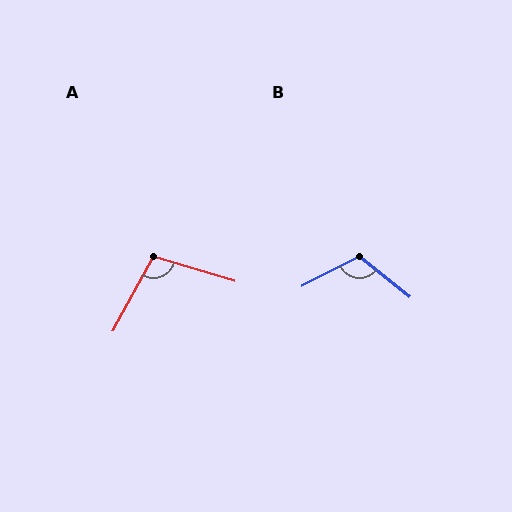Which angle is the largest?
B, at approximately 114 degrees.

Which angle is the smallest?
A, at approximately 102 degrees.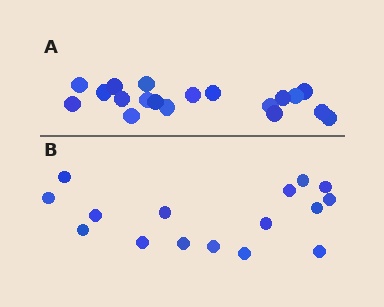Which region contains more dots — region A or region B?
Region A (the top region) has more dots.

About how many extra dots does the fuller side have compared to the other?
Region A has just a few more — roughly 2 or 3 more dots than region B.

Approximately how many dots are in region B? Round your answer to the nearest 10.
About 20 dots. (The exact count is 16, which rounds to 20.)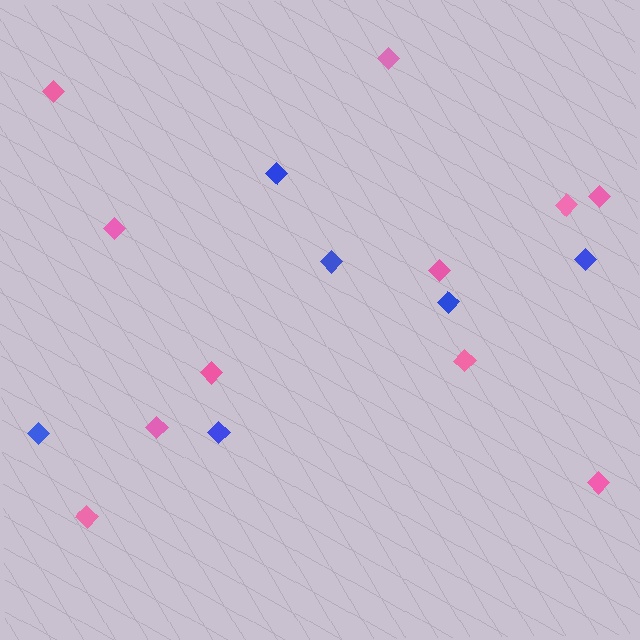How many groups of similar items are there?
There are 2 groups: one group of blue diamonds (6) and one group of pink diamonds (11).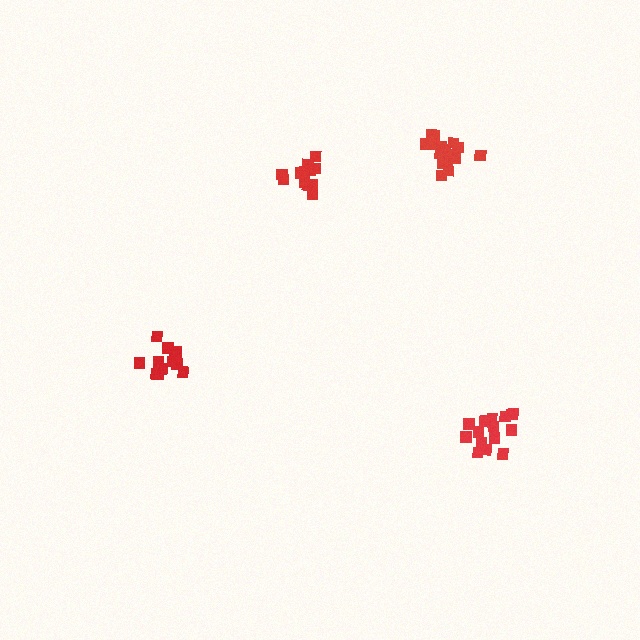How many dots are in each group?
Group 1: 12 dots, Group 2: 15 dots, Group 3: 14 dots, Group 4: 16 dots (57 total).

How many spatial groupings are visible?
There are 4 spatial groupings.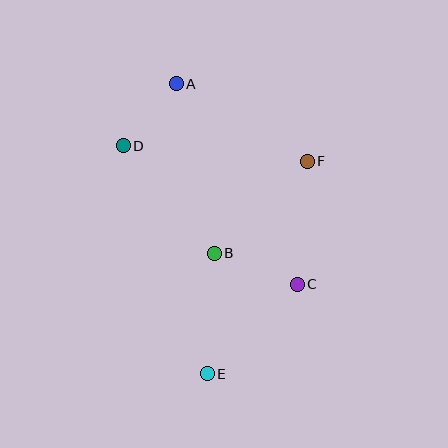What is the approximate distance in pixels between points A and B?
The distance between A and B is approximately 173 pixels.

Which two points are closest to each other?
Points A and D are closest to each other.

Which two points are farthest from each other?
Points A and E are farthest from each other.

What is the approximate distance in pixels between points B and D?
The distance between B and D is approximately 141 pixels.